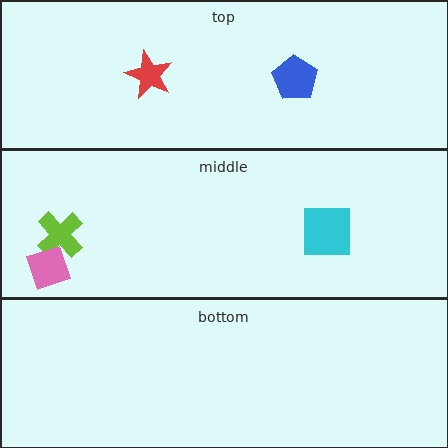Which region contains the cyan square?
The middle region.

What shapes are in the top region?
The red star, the blue pentagon.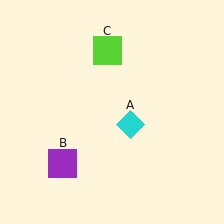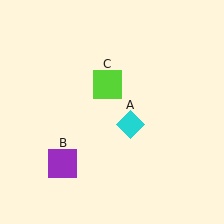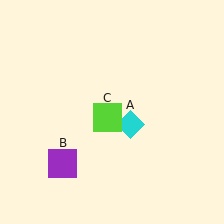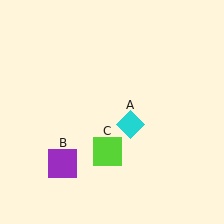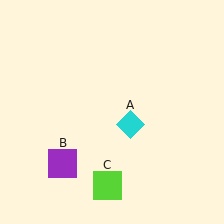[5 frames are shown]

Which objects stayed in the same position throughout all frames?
Cyan diamond (object A) and purple square (object B) remained stationary.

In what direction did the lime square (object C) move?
The lime square (object C) moved down.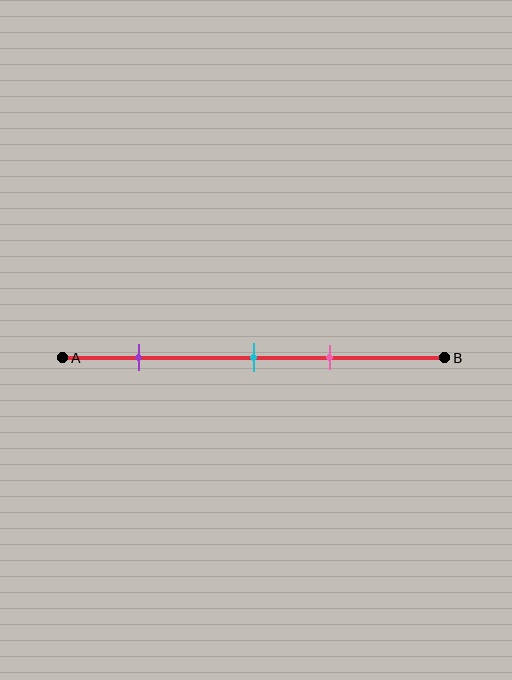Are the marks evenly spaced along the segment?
No, the marks are not evenly spaced.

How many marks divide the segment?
There are 3 marks dividing the segment.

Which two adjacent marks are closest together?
The cyan and pink marks are the closest adjacent pair.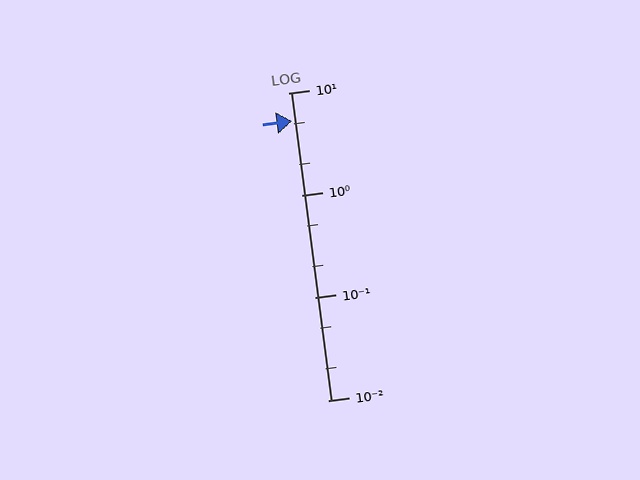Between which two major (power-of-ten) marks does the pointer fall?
The pointer is between 1 and 10.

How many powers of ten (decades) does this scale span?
The scale spans 3 decades, from 0.01 to 10.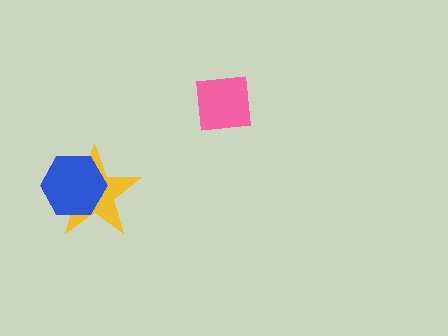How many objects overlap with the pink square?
0 objects overlap with the pink square.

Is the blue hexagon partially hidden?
No, no other shape covers it.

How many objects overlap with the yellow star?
1 object overlaps with the yellow star.